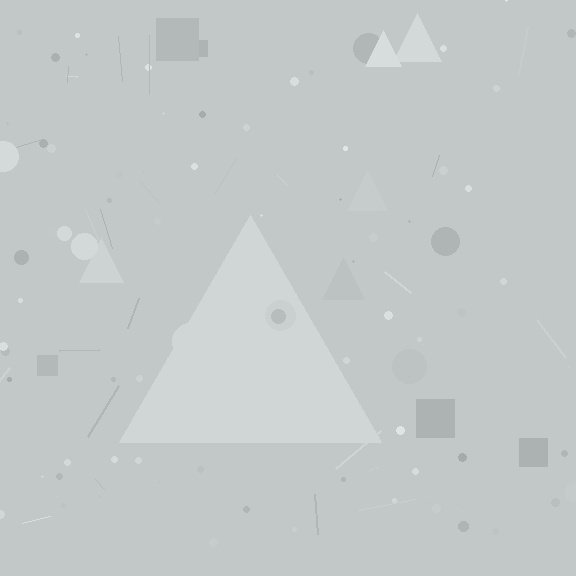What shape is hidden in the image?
A triangle is hidden in the image.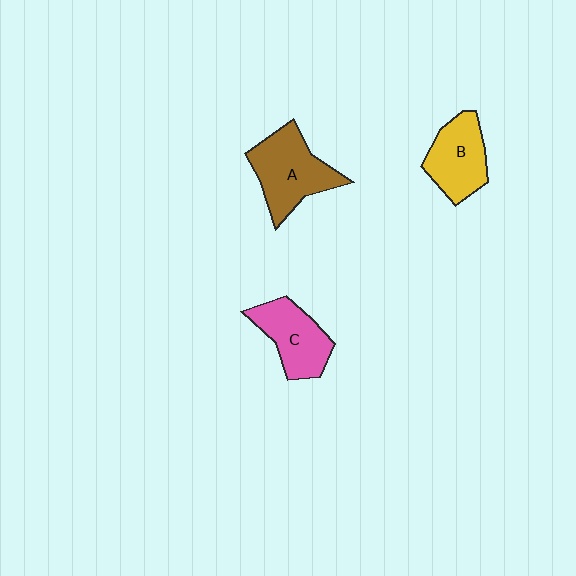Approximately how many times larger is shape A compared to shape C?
Approximately 1.2 times.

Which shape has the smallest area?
Shape C (pink).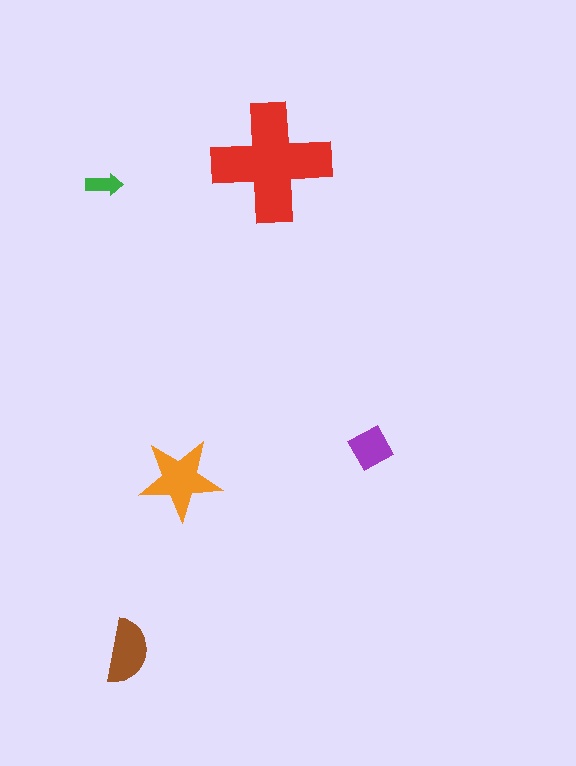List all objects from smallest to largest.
The green arrow, the purple diamond, the brown semicircle, the orange star, the red cross.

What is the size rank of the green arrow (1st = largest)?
5th.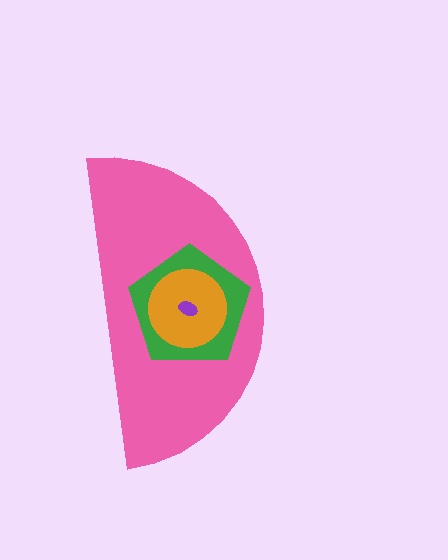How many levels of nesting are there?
4.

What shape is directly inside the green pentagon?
The orange circle.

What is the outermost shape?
The pink semicircle.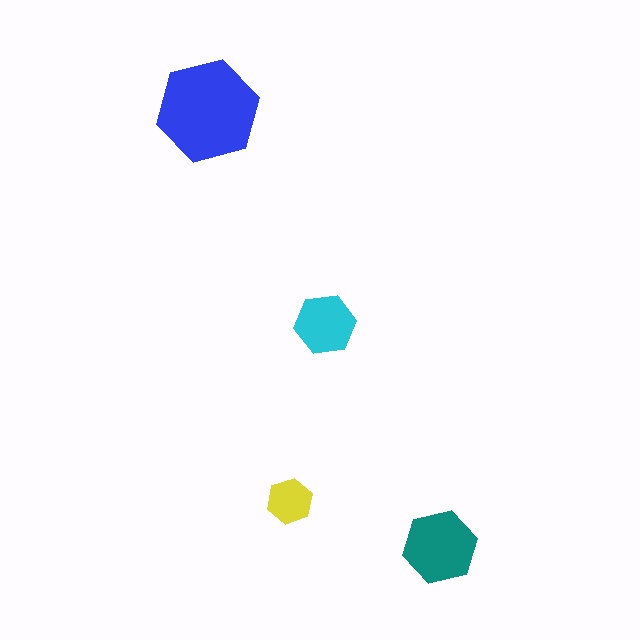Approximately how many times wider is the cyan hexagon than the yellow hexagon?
About 1.5 times wider.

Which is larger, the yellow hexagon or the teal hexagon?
The teal one.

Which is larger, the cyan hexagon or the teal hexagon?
The teal one.